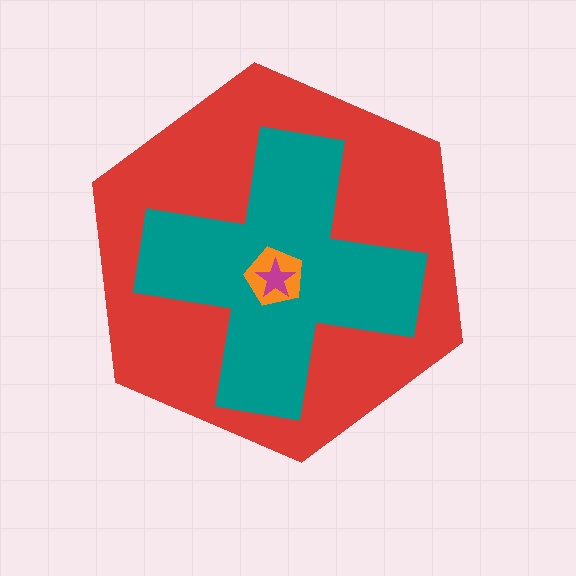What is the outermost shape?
The red hexagon.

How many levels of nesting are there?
4.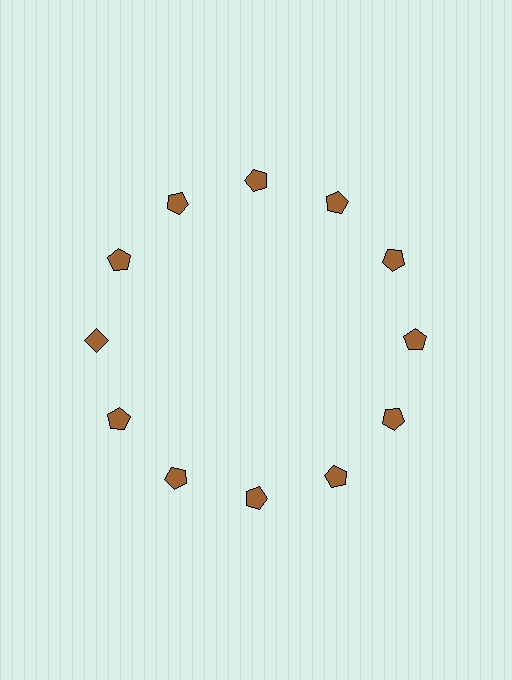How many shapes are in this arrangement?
There are 12 shapes arranged in a ring pattern.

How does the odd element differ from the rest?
It has a different shape: diamond instead of pentagon.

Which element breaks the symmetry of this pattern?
The brown diamond at roughly the 9 o'clock position breaks the symmetry. All other shapes are brown pentagons.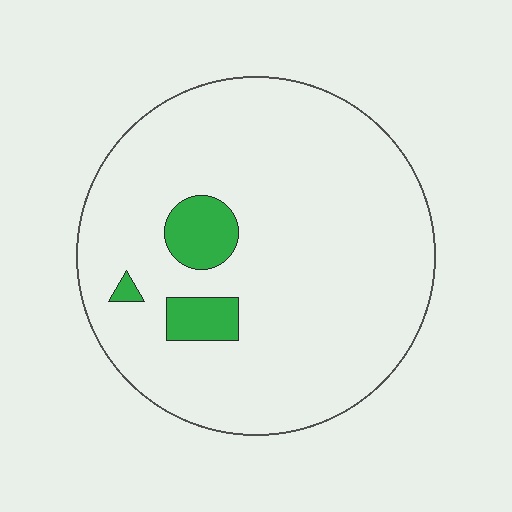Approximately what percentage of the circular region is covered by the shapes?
Approximately 10%.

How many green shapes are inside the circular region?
3.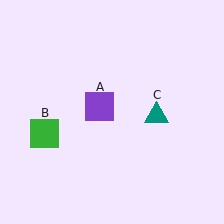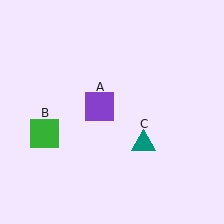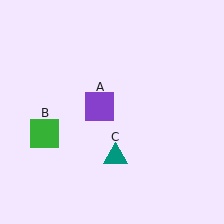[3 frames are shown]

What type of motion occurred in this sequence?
The teal triangle (object C) rotated clockwise around the center of the scene.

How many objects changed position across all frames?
1 object changed position: teal triangle (object C).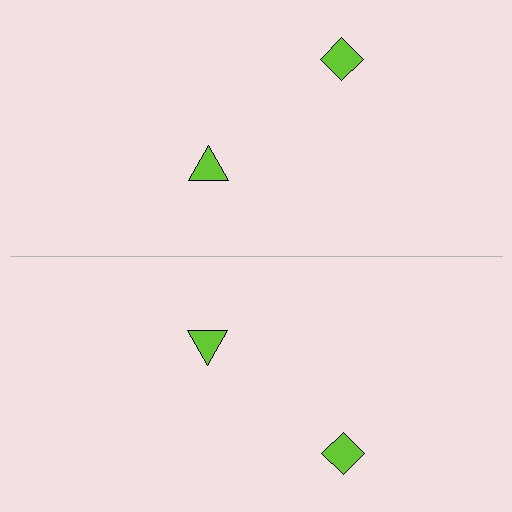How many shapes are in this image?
There are 4 shapes in this image.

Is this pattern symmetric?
Yes, this pattern has bilateral (reflection) symmetry.